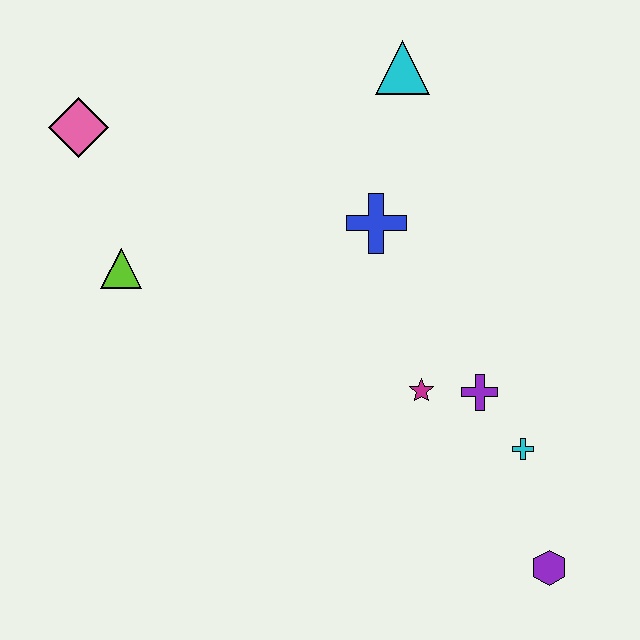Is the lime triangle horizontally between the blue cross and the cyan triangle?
No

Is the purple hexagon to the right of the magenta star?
Yes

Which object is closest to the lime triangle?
The pink diamond is closest to the lime triangle.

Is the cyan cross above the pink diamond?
No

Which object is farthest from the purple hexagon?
The pink diamond is farthest from the purple hexagon.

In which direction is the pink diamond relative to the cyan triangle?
The pink diamond is to the left of the cyan triangle.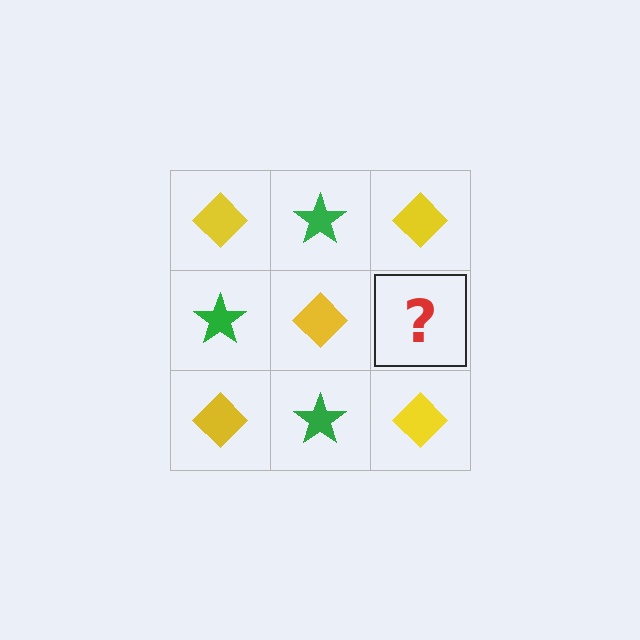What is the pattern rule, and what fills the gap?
The rule is that it alternates yellow diamond and green star in a checkerboard pattern. The gap should be filled with a green star.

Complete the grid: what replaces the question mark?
The question mark should be replaced with a green star.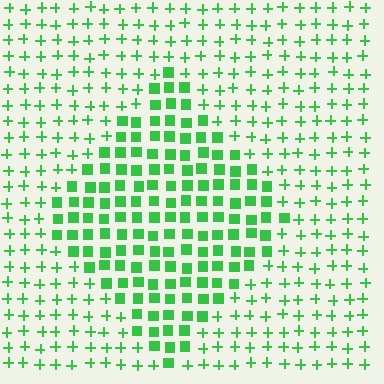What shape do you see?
I see a diamond.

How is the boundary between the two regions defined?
The boundary is defined by a change in element shape: squares inside vs. plus signs outside. All elements share the same color and spacing.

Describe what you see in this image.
The image is filled with small green elements arranged in a uniform grid. A diamond-shaped region contains squares, while the surrounding area contains plus signs. The boundary is defined purely by the change in element shape.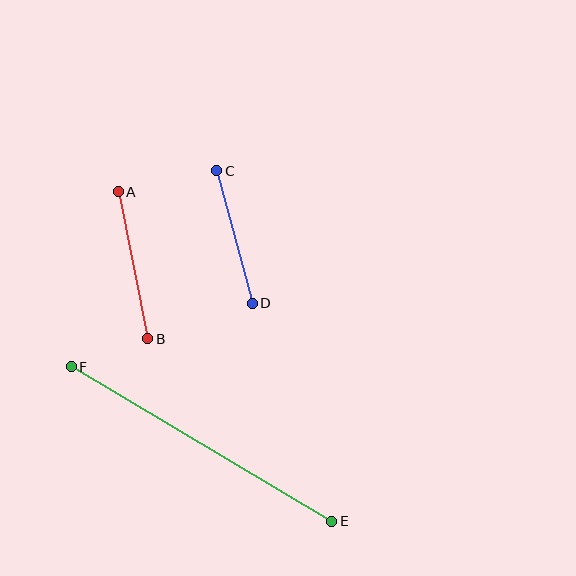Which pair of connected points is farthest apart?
Points E and F are farthest apart.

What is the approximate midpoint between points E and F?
The midpoint is at approximately (201, 444) pixels.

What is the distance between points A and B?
The distance is approximately 150 pixels.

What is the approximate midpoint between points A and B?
The midpoint is at approximately (133, 265) pixels.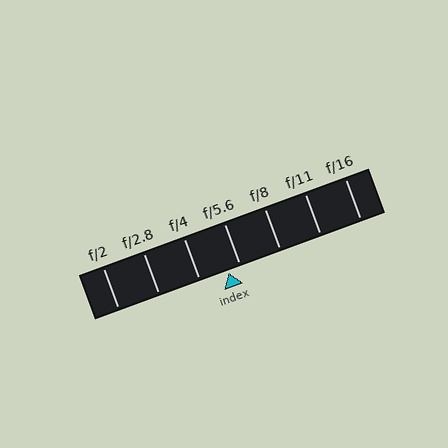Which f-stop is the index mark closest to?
The index mark is closest to f/5.6.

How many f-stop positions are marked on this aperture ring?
There are 7 f-stop positions marked.